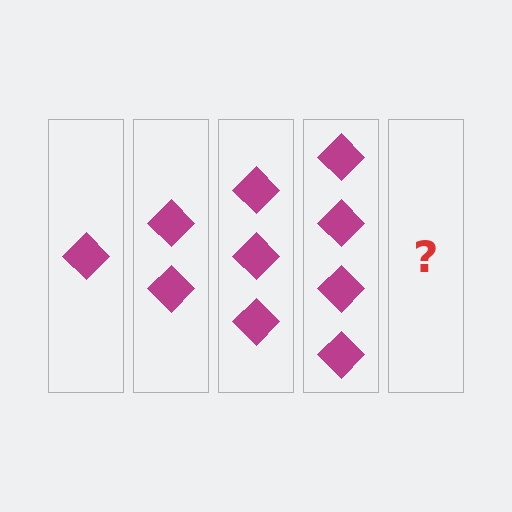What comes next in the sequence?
The next element should be 5 diamonds.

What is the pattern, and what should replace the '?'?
The pattern is that each step adds one more diamond. The '?' should be 5 diamonds.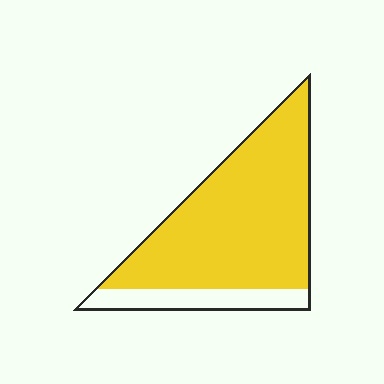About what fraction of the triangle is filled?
About five sixths (5/6).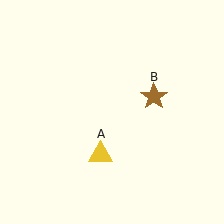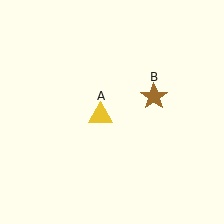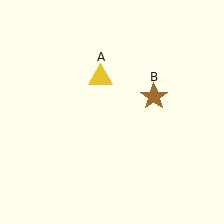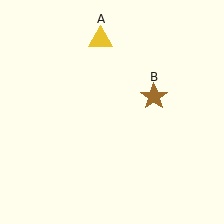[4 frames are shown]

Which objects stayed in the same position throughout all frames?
Brown star (object B) remained stationary.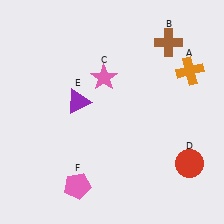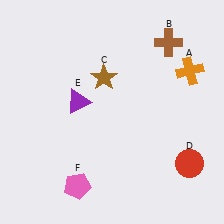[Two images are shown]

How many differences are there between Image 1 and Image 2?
There is 1 difference between the two images.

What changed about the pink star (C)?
In Image 1, C is pink. In Image 2, it changed to brown.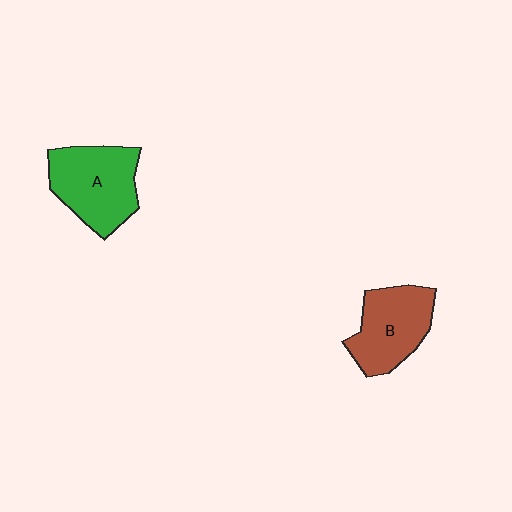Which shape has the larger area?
Shape A (green).